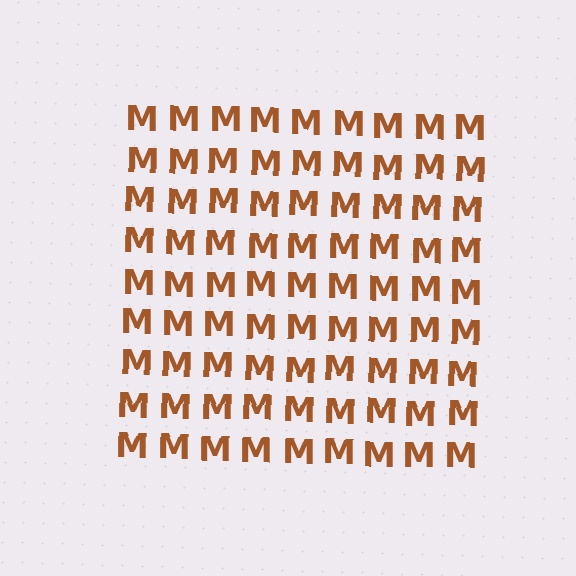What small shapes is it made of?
It is made of small letter M's.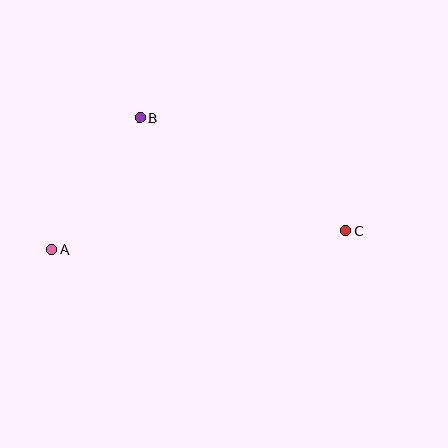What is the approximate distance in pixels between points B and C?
The distance between B and C is approximately 235 pixels.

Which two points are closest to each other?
Points A and B are closest to each other.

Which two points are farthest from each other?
Points A and C are farthest from each other.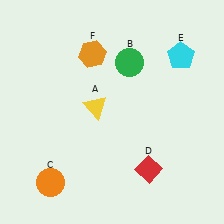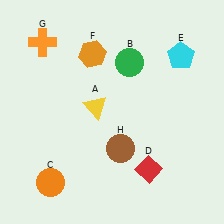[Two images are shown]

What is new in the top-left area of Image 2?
An orange cross (G) was added in the top-left area of Image 2.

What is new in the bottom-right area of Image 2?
A brown circle (H) was added in the bottom-right area of Image 2.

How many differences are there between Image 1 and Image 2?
There are 2 differences between the two images.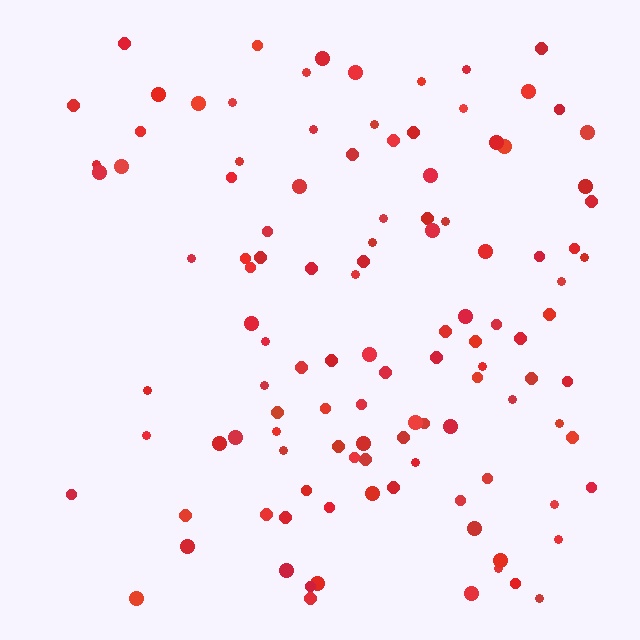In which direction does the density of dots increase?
From left to right, with the right side densest.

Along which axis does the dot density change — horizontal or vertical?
Horizontal.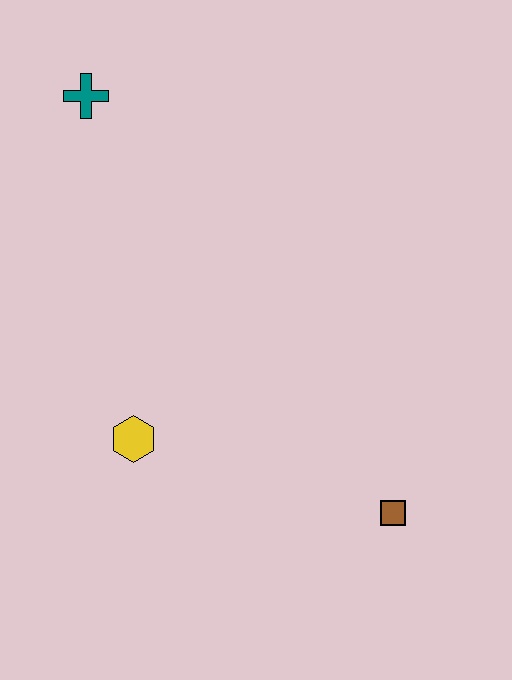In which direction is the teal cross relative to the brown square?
The teal cross is above the brown square.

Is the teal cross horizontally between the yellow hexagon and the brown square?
No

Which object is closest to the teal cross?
The yellow hexagon is closest to the teal cross.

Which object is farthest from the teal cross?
The brown square is farthest from the teal cross.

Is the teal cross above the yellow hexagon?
Yes